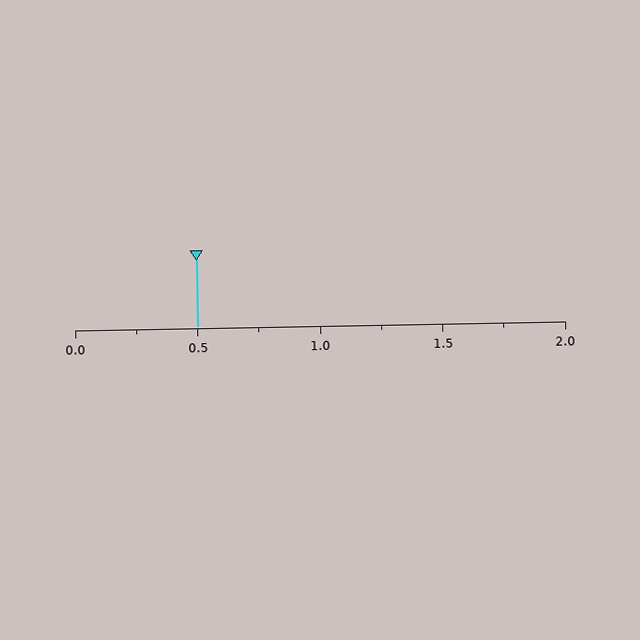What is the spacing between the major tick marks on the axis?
The major ticks are spaced 0.5 apart.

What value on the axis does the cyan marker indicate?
The marker indicates approximately 0.5.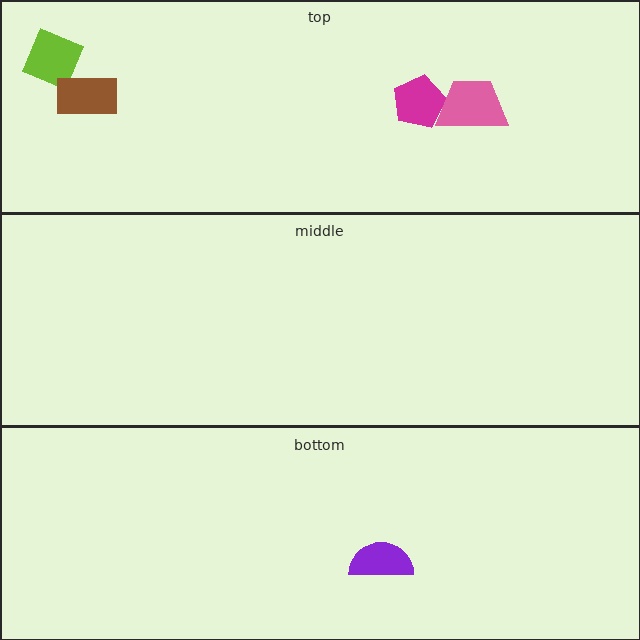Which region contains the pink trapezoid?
The top region.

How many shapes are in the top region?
4.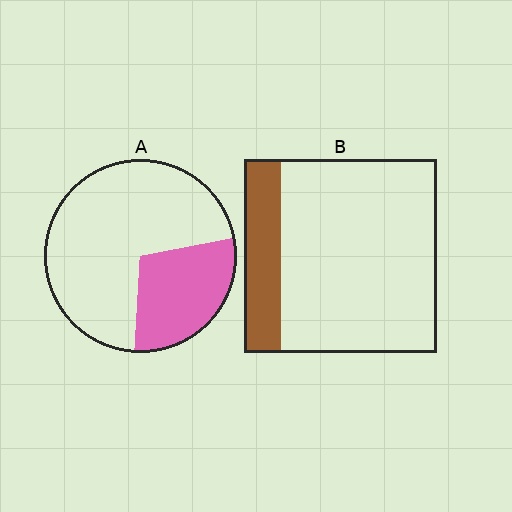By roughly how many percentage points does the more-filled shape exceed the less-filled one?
By roughly 10 percentage points (A over B).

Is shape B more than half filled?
No.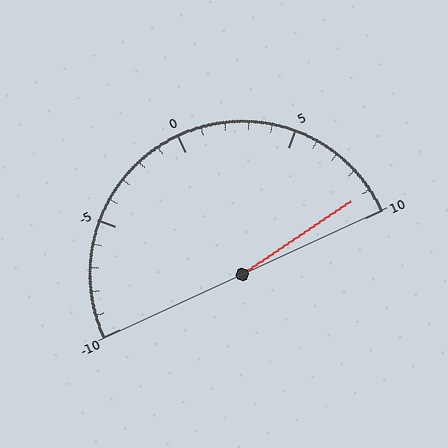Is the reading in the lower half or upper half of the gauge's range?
The reading is in the upper half of the range (-10 to 10).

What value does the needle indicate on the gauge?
The needle indicates approximately 9.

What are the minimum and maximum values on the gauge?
The gauge ranges from -10 to 10.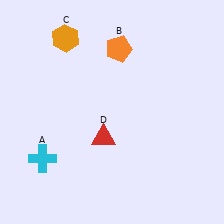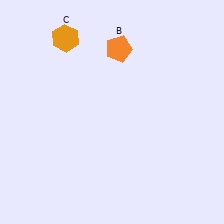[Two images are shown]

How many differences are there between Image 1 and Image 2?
There are 2 differences between the two images.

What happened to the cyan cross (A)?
The cyan cross (A) was removed in Image 2. It was in the bottom-left area of Image 1.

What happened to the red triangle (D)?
The red triangle (D) was removed in Image 2. It was in the bottom-left area of Image 1.